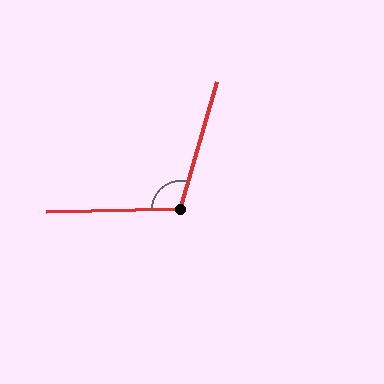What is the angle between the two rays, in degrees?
Approximately 108 degrees.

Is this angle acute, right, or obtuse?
It is obtuse.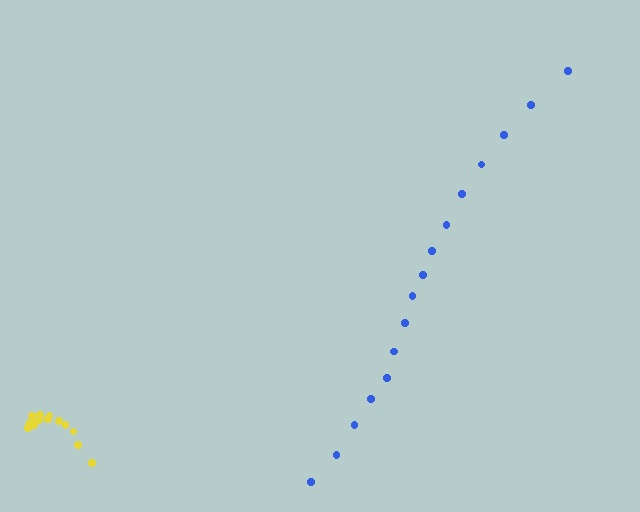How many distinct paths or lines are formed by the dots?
There are 2 distinct paths.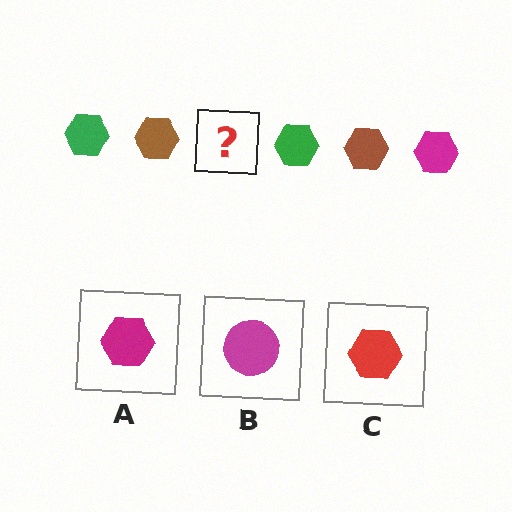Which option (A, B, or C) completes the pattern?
A.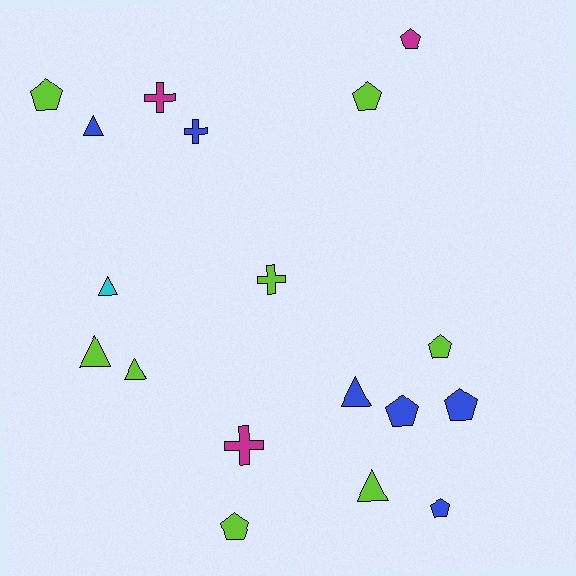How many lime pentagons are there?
There are 4 lime pentagons.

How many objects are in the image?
There are 18 objects.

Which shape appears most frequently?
Pentagon, with 8 objects.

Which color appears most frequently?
Lime, with 8 objects.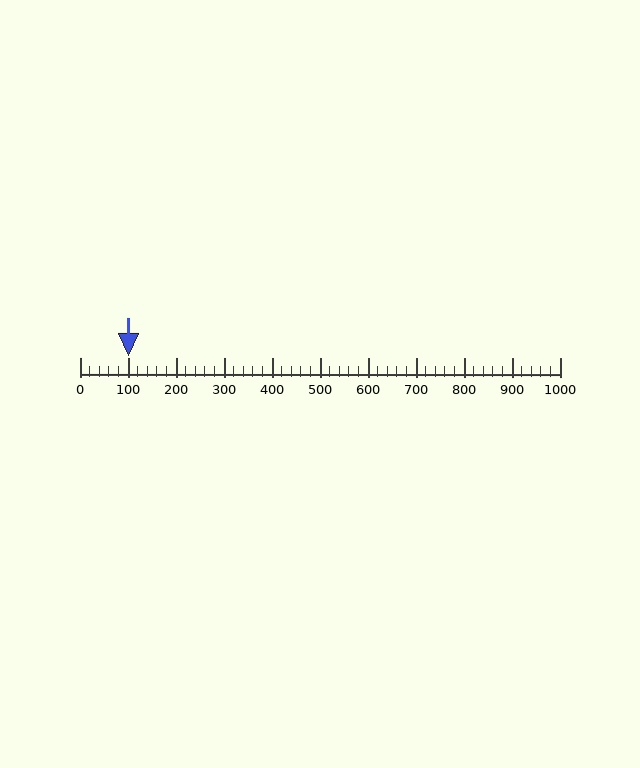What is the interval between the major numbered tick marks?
The major tick marks are spaced 100 units apart.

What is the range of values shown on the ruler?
The ruler shows values from 0 to 1000.